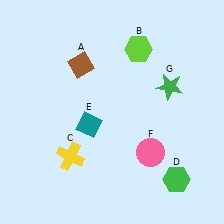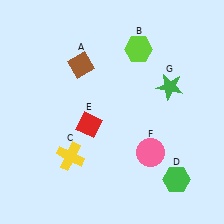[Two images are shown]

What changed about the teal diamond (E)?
In Image 1, E is teal. In Image 2, it changed to red.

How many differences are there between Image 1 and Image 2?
There is 1 difference between the two images.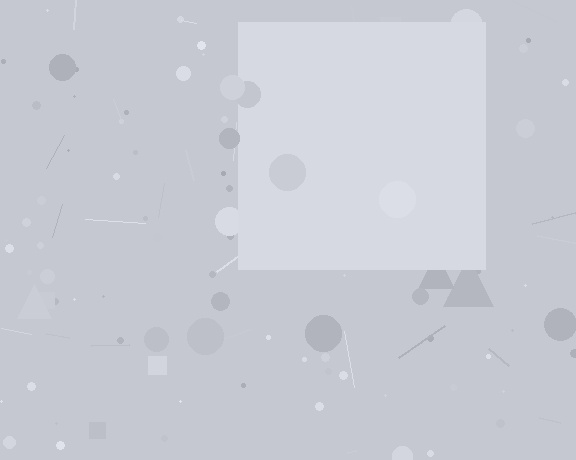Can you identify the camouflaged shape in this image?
The camouflaged shape is a square.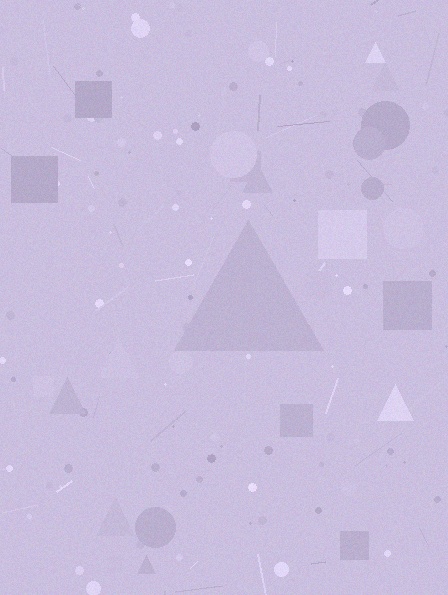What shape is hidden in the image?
A triangle is hidden in the image.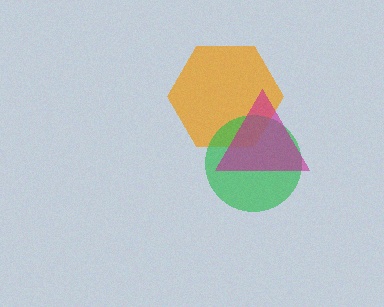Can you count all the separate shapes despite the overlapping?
Yes, there are 3 separate shapes.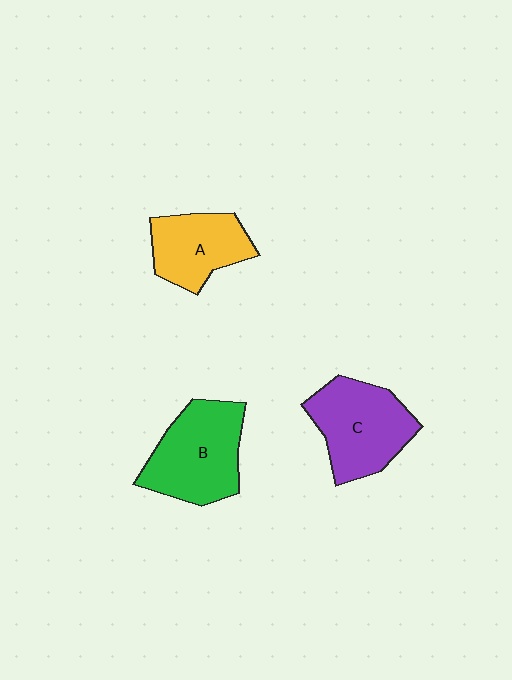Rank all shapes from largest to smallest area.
From largest to smallest: B (green), C (purple), A (yellow).